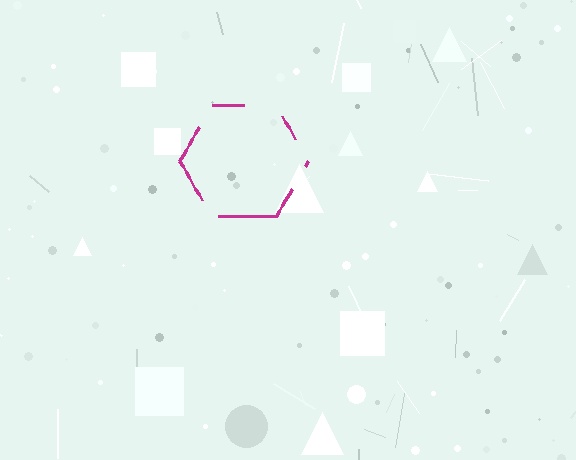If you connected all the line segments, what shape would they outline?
They would outline a hexagon.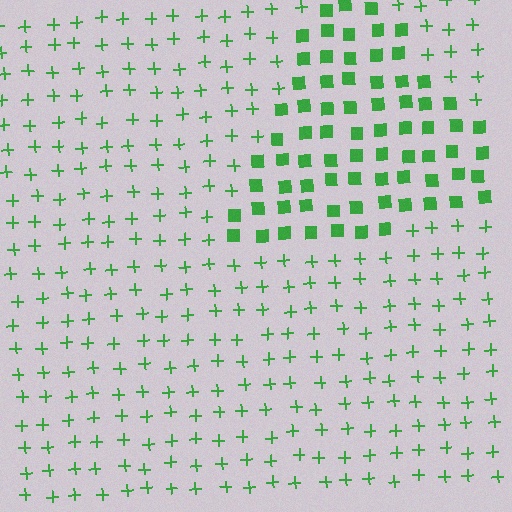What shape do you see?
I see a triangle.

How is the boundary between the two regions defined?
The boundary is defined by a change in element shape: squares inside vs. plus signs outside. All elements share the same color and spacing.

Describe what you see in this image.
The image is filled with small green elements arranged in a uniform grid. A triangle-shaped region contains squares, while the surrounding area contains plus signs. The boundary is defined purely by the change in element shape.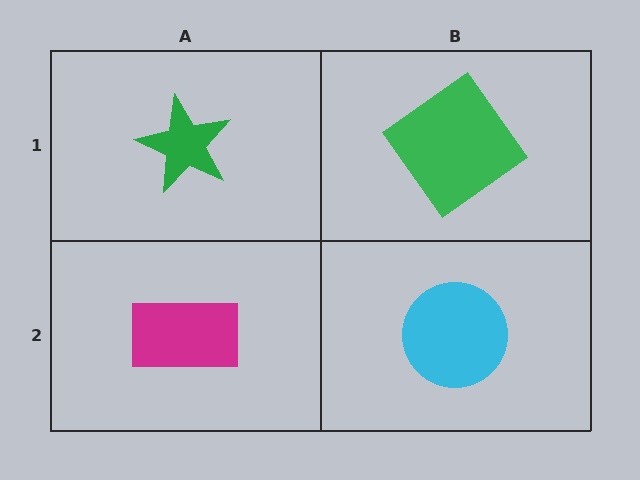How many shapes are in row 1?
2 shapes.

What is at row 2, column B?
A cyan circle.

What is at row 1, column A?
A green star.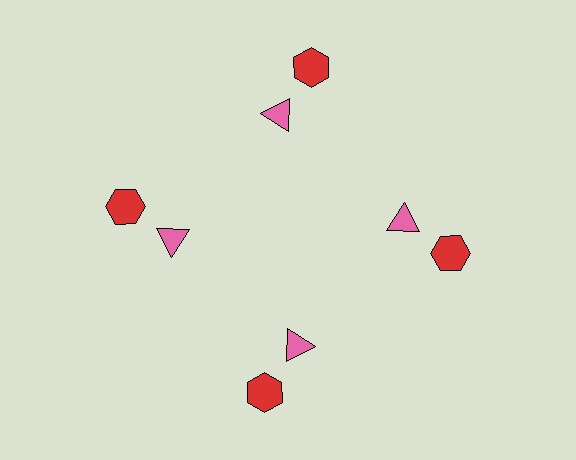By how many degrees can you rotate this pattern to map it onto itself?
The pattern maps onto itself every 90 degrees of rotation.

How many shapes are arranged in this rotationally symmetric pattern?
There are 8 shapes, arranged in 4 groups of 2.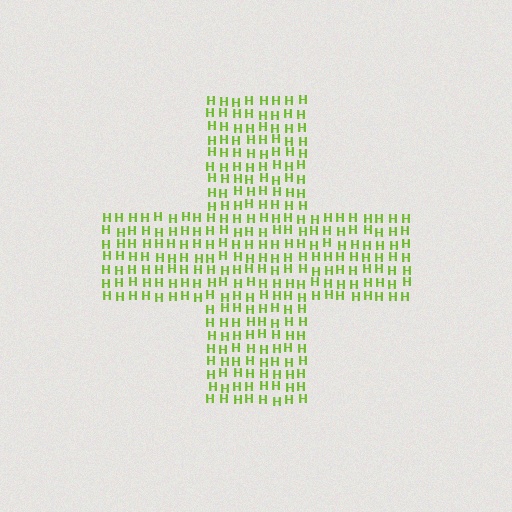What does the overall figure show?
The overall figure shows a cross.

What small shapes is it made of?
It is made of small letter H's.